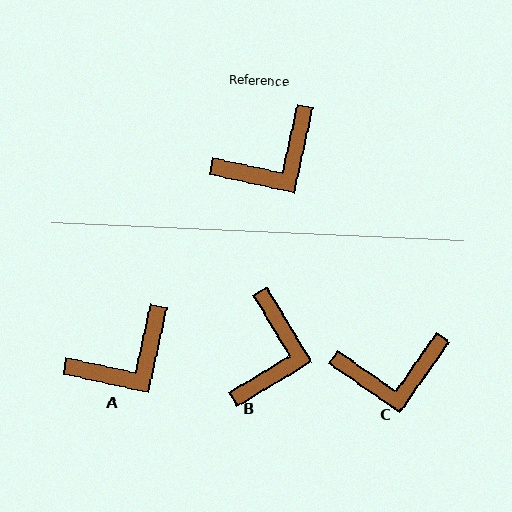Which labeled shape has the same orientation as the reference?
A.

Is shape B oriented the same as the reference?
No, it is off by about 43 degrees.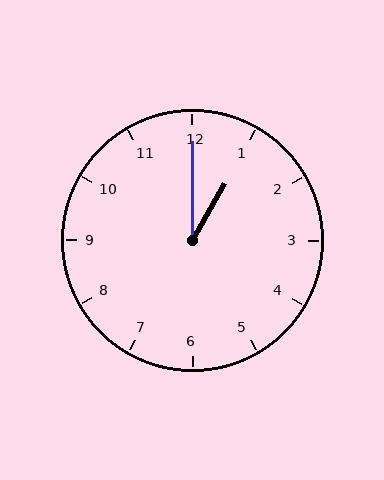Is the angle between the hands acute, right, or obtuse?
It is acute.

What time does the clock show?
1:00.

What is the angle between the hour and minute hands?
Approximately 30 degrees.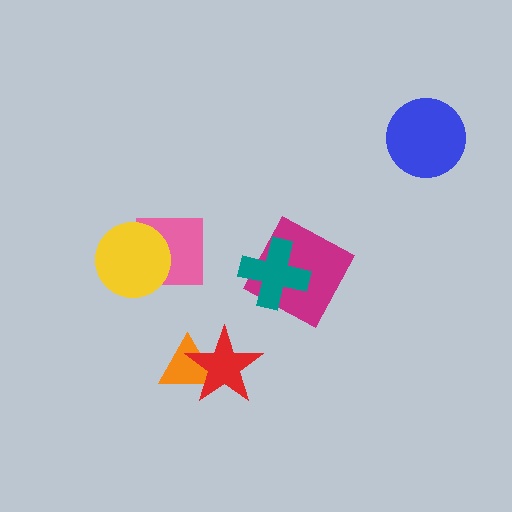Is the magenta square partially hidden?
Yes, it is partially covered by another shape.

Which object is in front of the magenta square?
The teal cross is in front of the magenta square.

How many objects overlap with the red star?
1 object overlaps with the red star.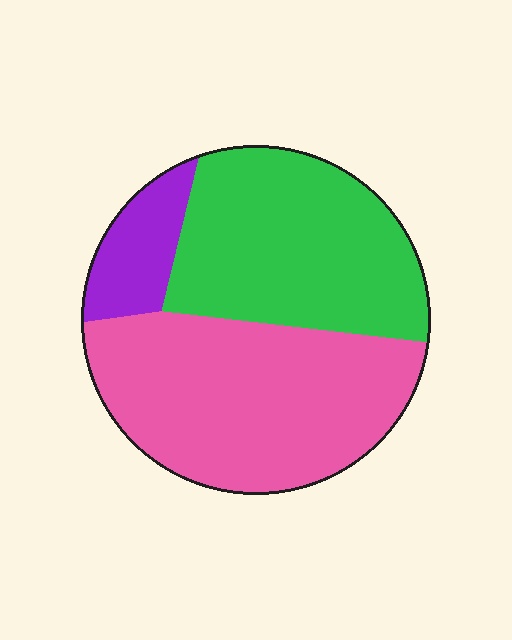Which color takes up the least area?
Purple, at roughly 10%.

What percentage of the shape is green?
Green covers around 40% of the shape.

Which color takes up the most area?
Pink, at roughly 50%.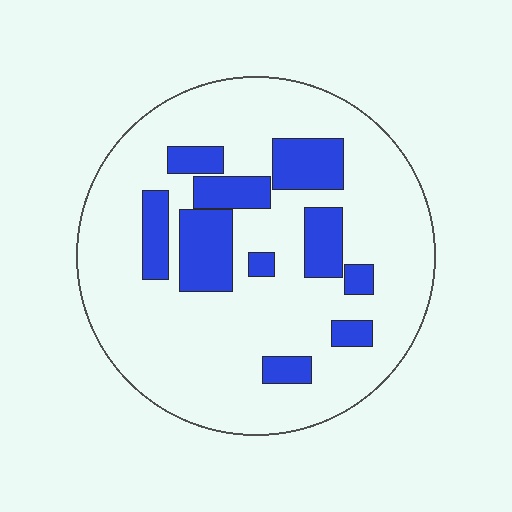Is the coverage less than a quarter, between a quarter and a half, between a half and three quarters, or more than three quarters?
Less than a quarter.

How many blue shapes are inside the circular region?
10.